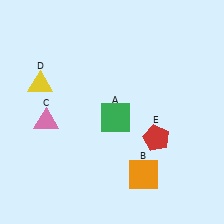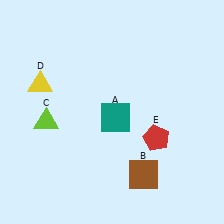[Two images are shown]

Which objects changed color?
A changed from green to teal. B changed from orange to brown. C changed from pink to lime.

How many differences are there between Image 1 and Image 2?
There are 3 differences between the two images.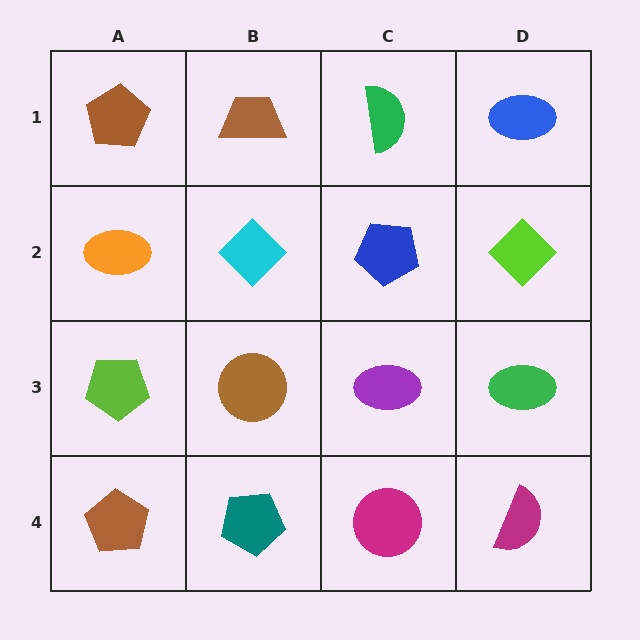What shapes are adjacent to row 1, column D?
A lime diamond (row 2, column D), a green semicircle (row 1, column C).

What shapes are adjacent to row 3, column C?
A blue pentagon (row 2, column C), a magenta circle (row 4, column C), a brown circle (row 3, column B), a green ellipse (row 3, column D).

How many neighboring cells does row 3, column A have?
3.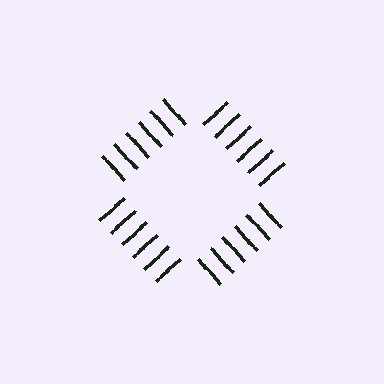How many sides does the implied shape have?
4 sides — the line-ends trace a square.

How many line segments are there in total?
24 — 6 along each of the 4 edges.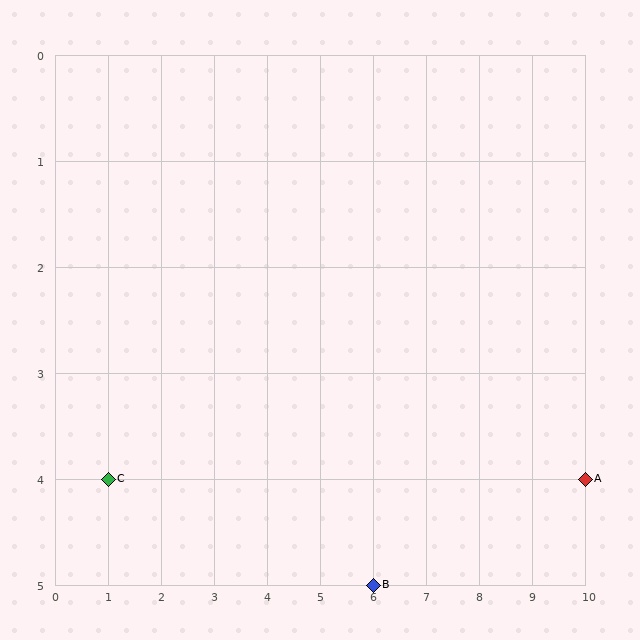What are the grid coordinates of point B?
Point B is at grid coordinates (6, 5).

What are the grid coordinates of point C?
Point C is at grid coordinates (1, 4).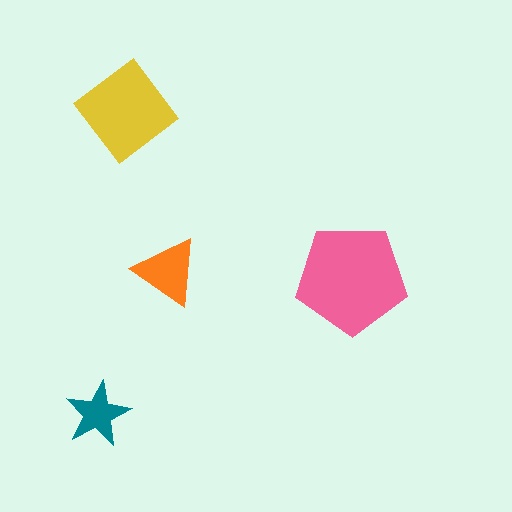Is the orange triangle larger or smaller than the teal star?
Larger.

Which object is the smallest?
The teal star.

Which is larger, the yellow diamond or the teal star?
The yellow diamond.